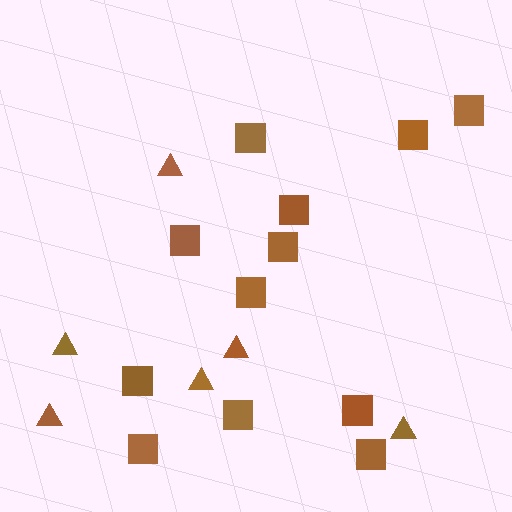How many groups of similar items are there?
There are 2 groups: one group of squares (12) and one group of triangles (6).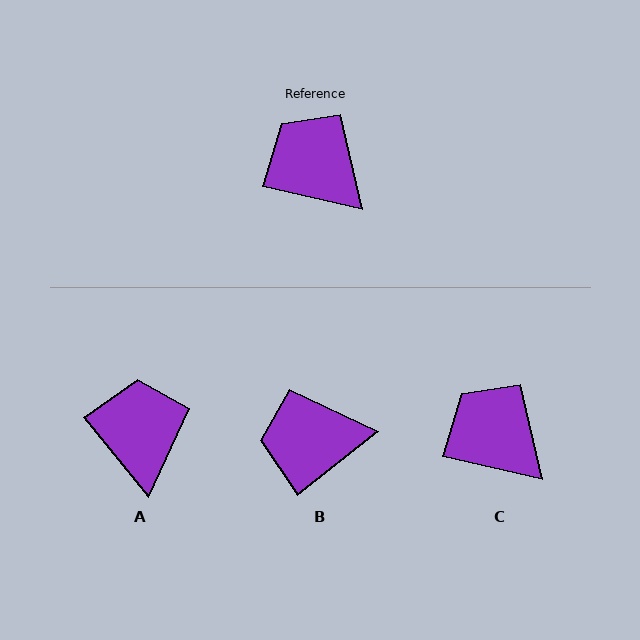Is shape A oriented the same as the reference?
No, it is off by about 38 degrees.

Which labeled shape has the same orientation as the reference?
C.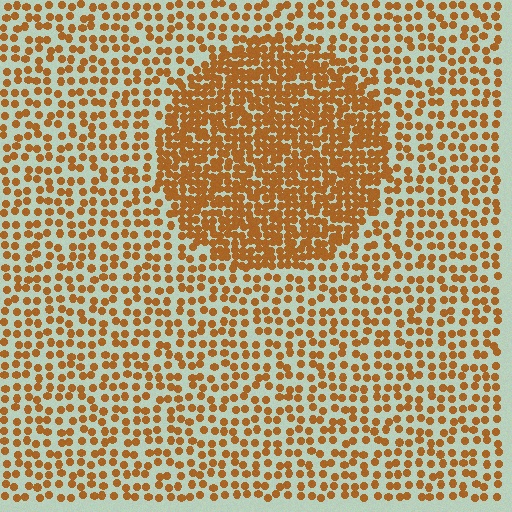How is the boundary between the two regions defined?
The boundary is defined by a change in element density (approximately 2.1x ratio). All elements are the same color, size, and shape.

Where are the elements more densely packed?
The elements are more densely packed inside the circle boundary.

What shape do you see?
I see a circle.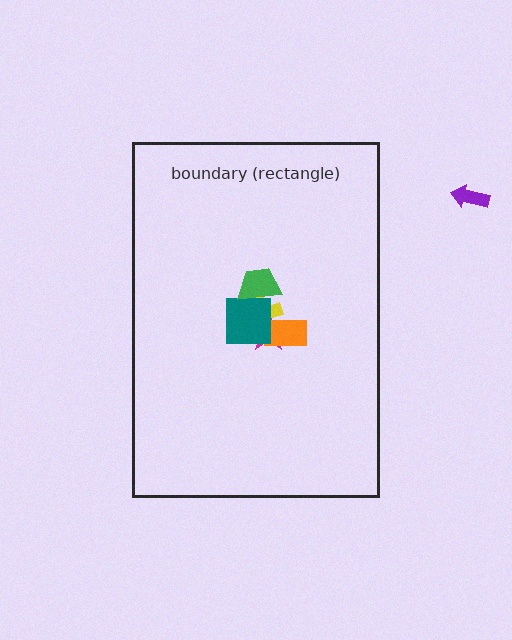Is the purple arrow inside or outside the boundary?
Outside.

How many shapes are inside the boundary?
5 inside, 1 outside.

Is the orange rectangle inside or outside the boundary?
Inside.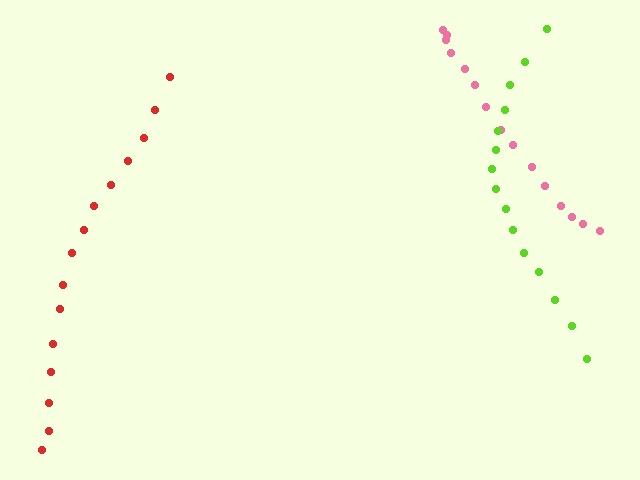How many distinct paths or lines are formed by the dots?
There are 3 distinct paths.